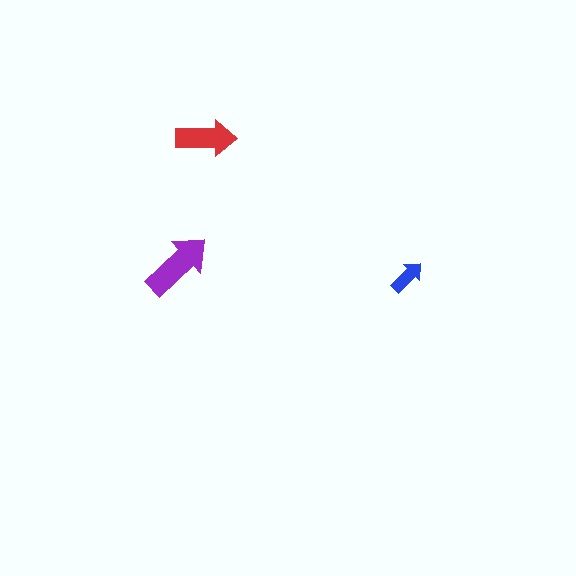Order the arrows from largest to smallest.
the purple one, the red one, the blue one.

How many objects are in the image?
There are 3 objects in the image.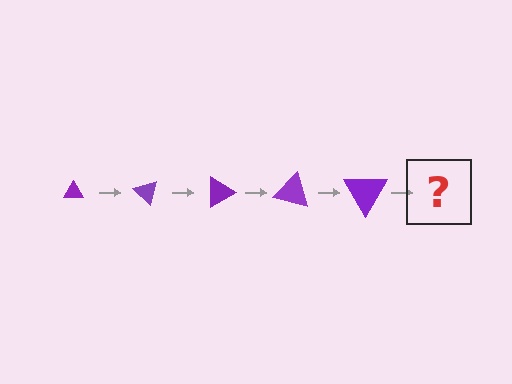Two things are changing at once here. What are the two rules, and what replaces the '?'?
The two rules are that the triangle grows larger each step and it rotates 45 degrees each step. The '?' should be a triangle, larger than the previous one and rotated 225 degrees from the start.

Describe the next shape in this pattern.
It should be a triangle, larger than the previous one and rotated 225 degrees from the start.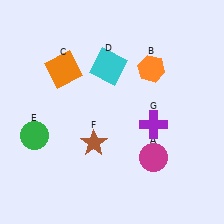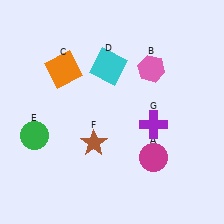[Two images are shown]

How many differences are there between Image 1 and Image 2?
There is 1 difference between the two images.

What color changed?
The hexagon (B) changed from orange in Image 1 to pink in Image 2.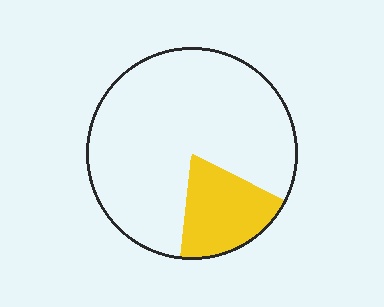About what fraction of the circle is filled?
About one fifth (1/5).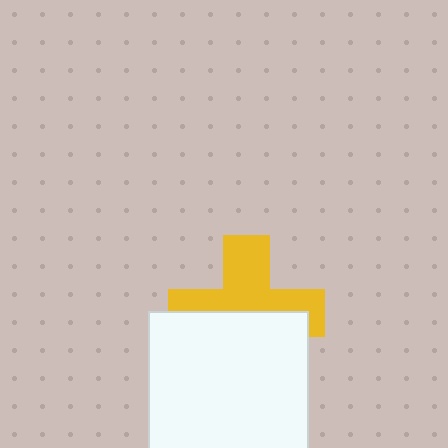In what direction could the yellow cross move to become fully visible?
The yellow cross could move up. That would shift it out from behind the white square entirely.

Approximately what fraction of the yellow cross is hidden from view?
Roughly 49% of the yellow cross is hidden behind the white square.